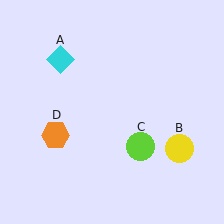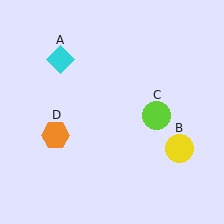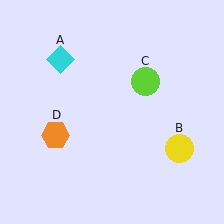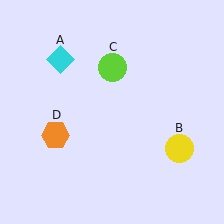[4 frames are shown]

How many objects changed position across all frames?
1 object changed position: lime circle (object C).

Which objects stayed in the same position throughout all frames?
Cyan diamond (object A) and yellow circle (object B) and orange hexagon (object D) remained stationary.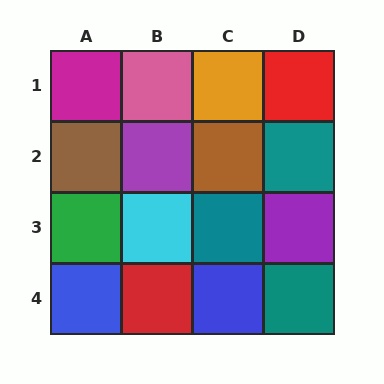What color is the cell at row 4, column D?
Teal.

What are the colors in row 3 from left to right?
Green, cyan, teal, purple.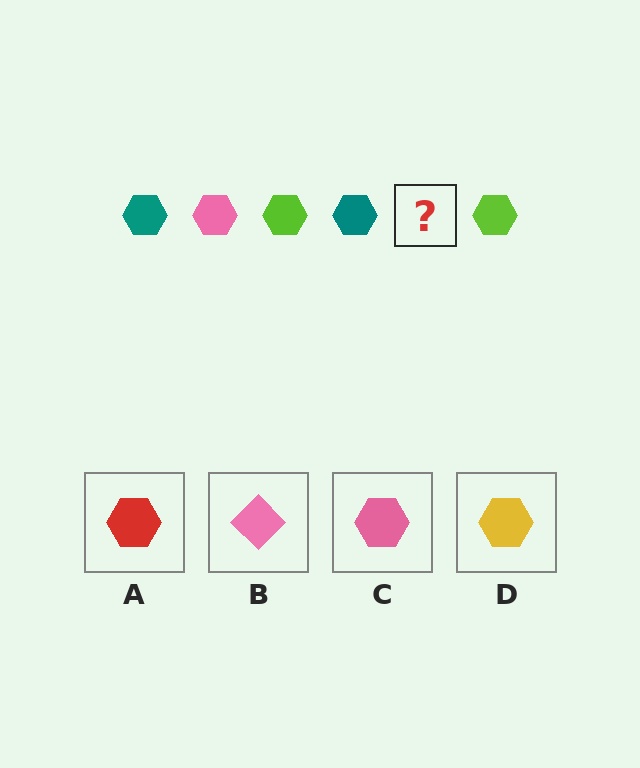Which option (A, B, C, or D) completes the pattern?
C.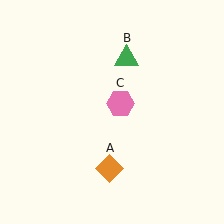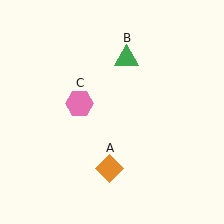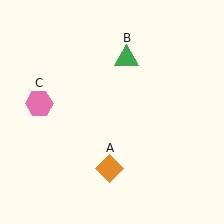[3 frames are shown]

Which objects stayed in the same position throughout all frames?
Orange diamond (object A) and green triangle (object B) remained stationary.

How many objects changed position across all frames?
1 object changed position: pink hexagon (object C).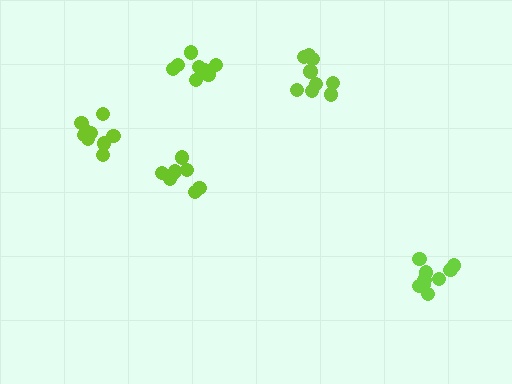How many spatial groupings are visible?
There are 5 spatial groupings.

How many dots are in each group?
Group 1: 8 dots, Group 2: 10 dots, Group 3: 9 dots, Group 4: 9 dots, Group 5: 9 dots (45 total).